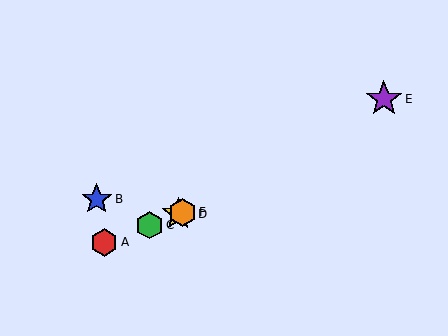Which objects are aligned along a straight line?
Objects A, C, D, F are aligned along a straight line.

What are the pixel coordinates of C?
Object C is at (149, 225).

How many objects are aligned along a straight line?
4 objects (A, C, D, F) are aligned along a straight line.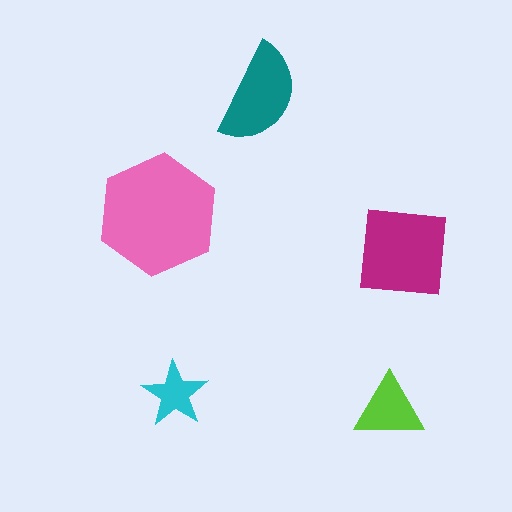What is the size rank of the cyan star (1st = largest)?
5th.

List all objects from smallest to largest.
The cyan star, the lime triangle, the teal semicircle, the magenta square, the pink hexagon.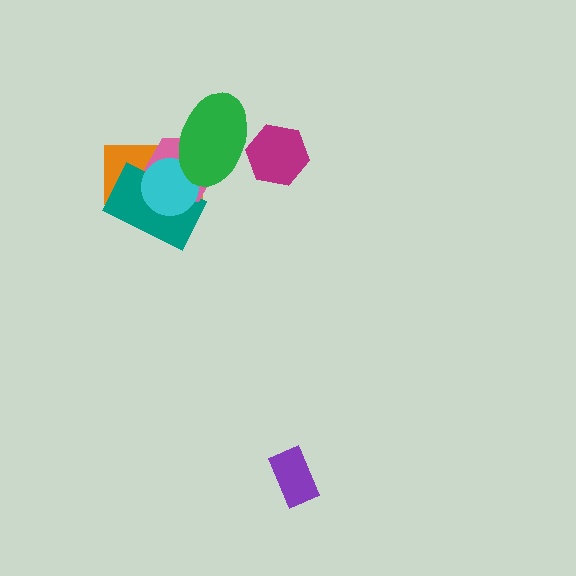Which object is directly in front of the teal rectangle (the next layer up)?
The pink hexagon is directly in front of the teal rectangle.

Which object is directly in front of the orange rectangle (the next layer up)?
The teal rectangle is directly in front of the orange rectangle.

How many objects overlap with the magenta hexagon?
1 object overlaps with the magenta hexagon.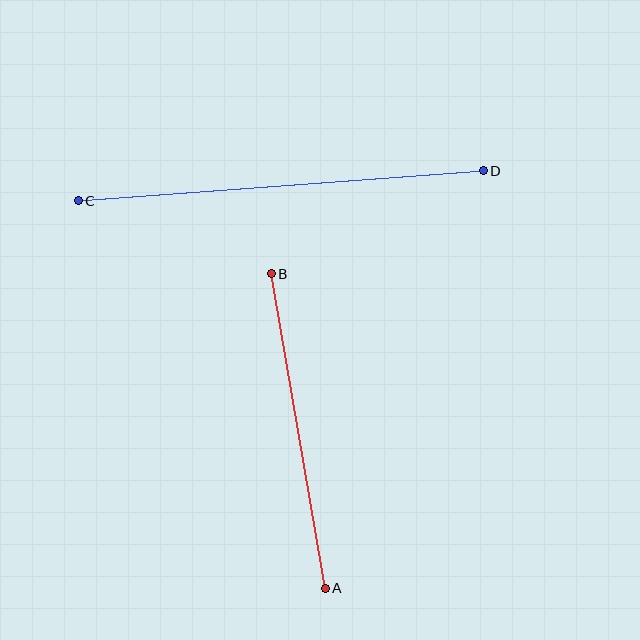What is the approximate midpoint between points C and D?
The midpoint is at approximately (281, 186) pixels.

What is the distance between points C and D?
The distance is approximately 406 pixels.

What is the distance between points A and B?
The distance is approximately 319 pixels.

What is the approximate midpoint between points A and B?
The midpoint is at approximately (298, 431) pixels.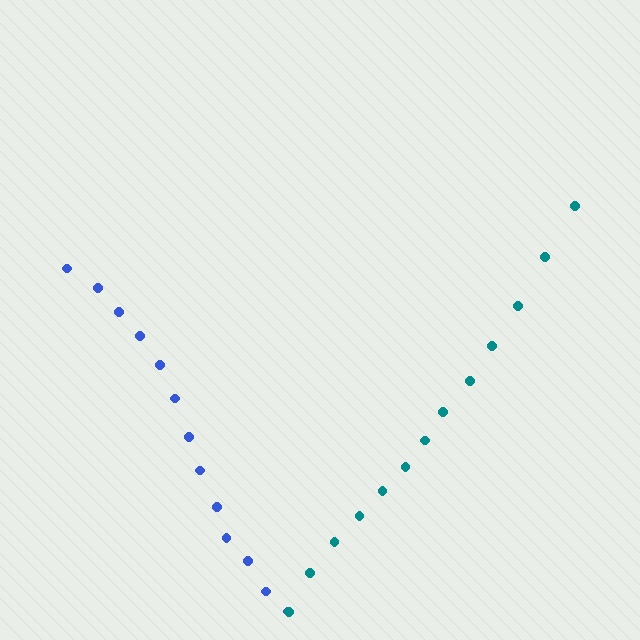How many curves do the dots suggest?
There are 2 distinct paths.